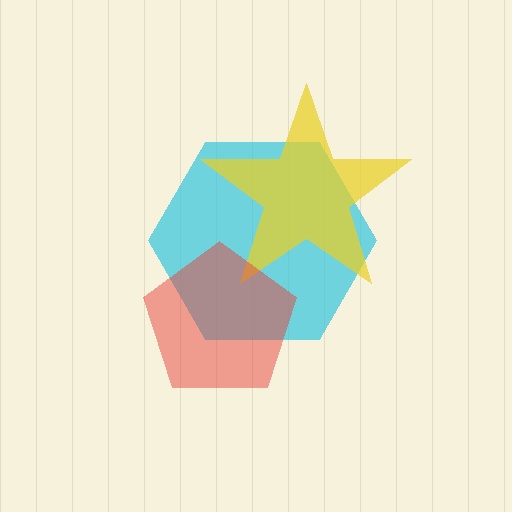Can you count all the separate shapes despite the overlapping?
Yes, there are 3 separate shapes.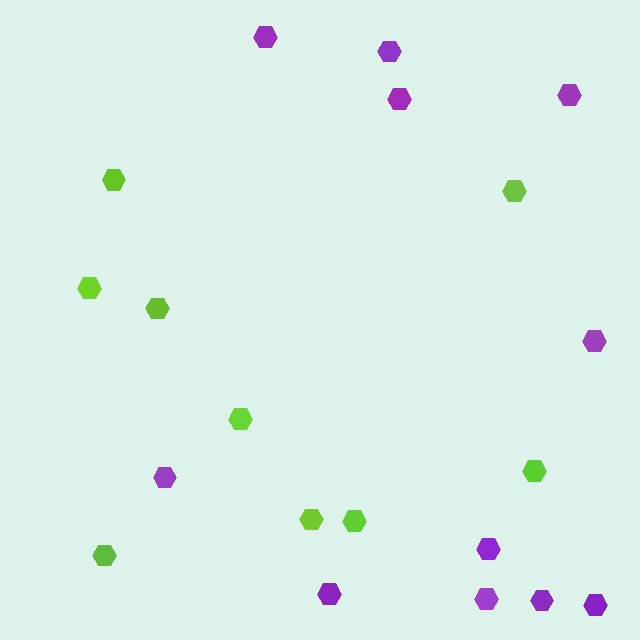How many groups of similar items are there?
There are 2 groups: one group of lime hexagons (9) and one group of purple hexagons (11).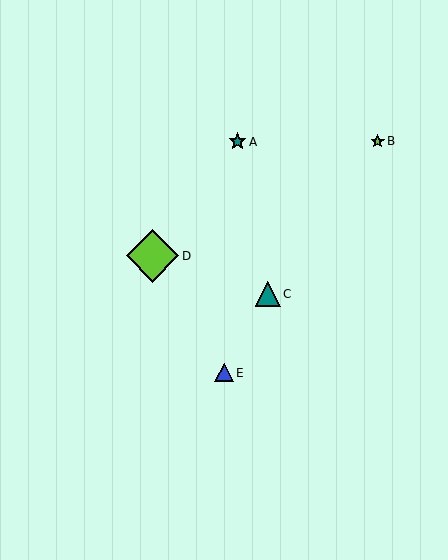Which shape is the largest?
The lime diamond (labeled D) is the largest.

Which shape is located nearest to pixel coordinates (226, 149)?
The teal star (labeled A) at (237, 142) is nearest to that location.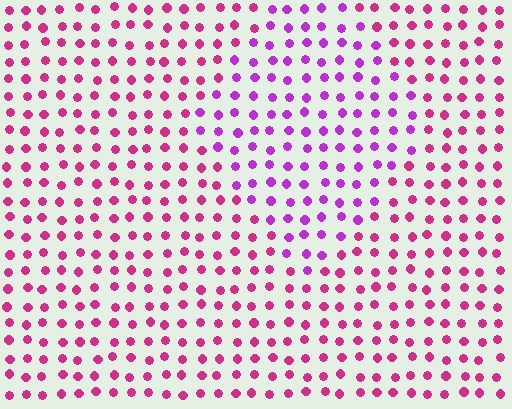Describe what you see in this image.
The image is filled with small magenta elements in a uniform arrangement. A diamond-shaped region is visible where the elements are tinted to a slightly different hue, forming a subtle color boundary.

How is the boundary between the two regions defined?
The boundary is defined purely by a slight shift in hue (about 34 degrees). Spacing, size, and orientation are identical on both sides.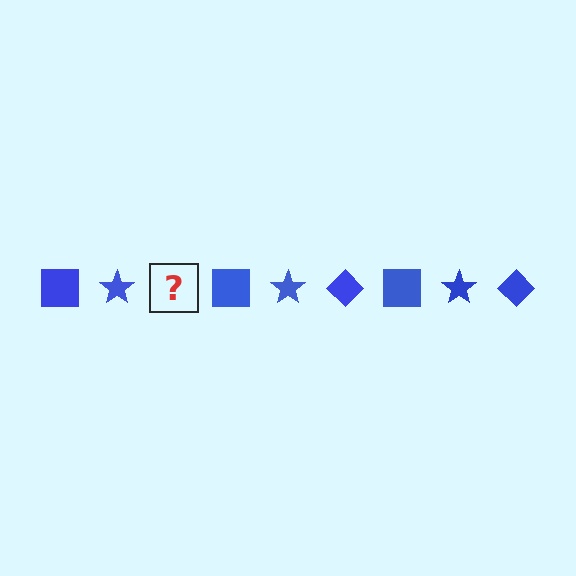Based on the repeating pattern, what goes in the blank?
The blank should be a blue diamond.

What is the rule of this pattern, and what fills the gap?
The rule is that the pattern cycles through square, star, diamond shapes in blue. The gap should be filled with a blue diamond.